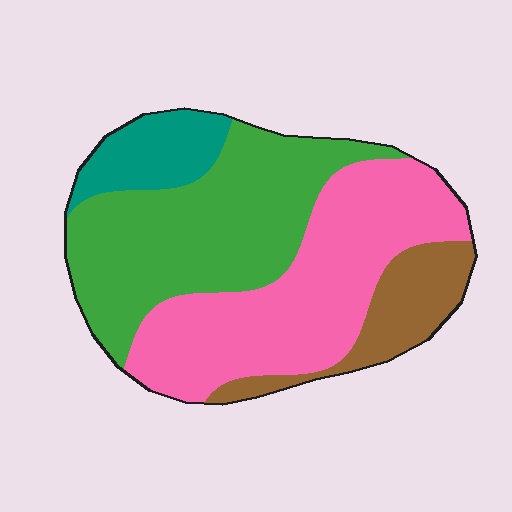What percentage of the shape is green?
Green covers 38% of the shape.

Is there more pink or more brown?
Pink.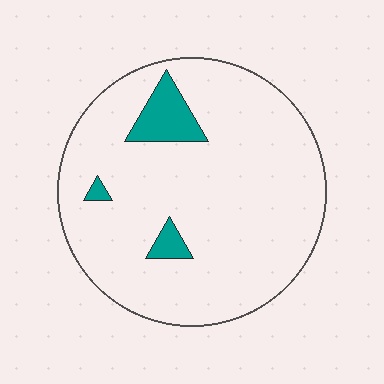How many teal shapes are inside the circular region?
3.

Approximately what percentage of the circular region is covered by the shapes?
Approximately 10%.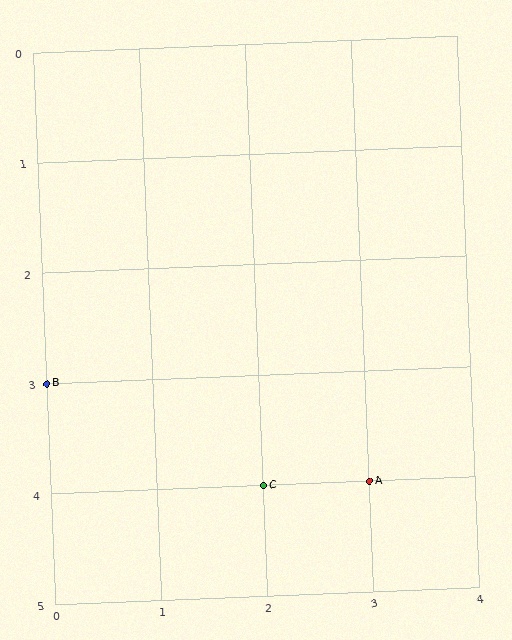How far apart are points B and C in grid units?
Points B and C are 2 columns and 1 row apart (about 2.2 grid units diagonally).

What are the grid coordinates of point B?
Point B is at grid coordinates (0, 3).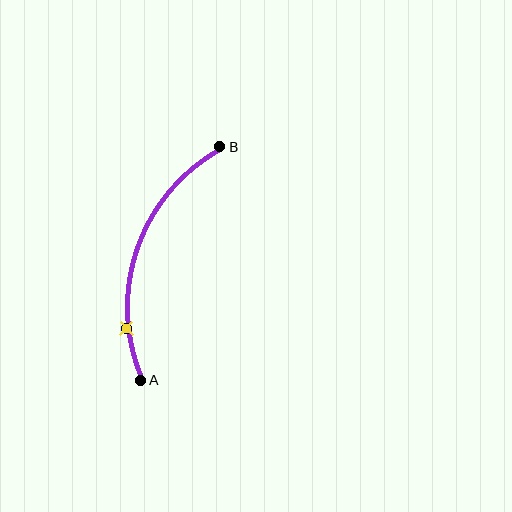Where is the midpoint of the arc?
The arc midpoint is the point on the curve farthest from the straight line joining A and B. It sits to the left of that line.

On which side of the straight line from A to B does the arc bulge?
The arc bulges to the left of the straight line connecting A and B.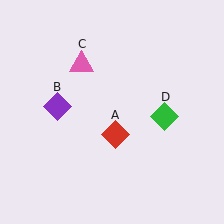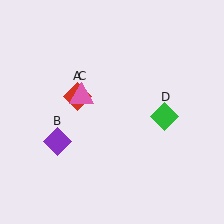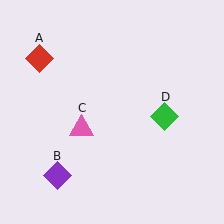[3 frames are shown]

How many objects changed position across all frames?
3 objects changed position: red diamond (object A), purple diamond (object B), pink triangle (object C).